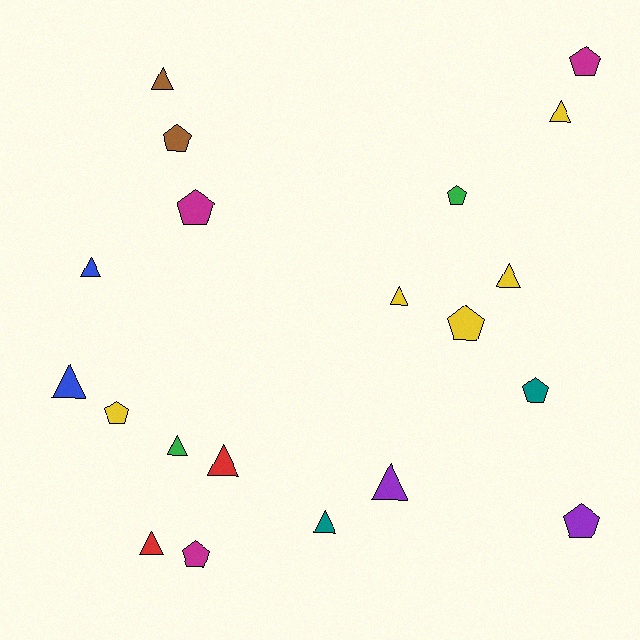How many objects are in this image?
There are 20 objects.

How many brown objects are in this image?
There are 2 brown objects.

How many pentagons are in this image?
There are 9 pentagons.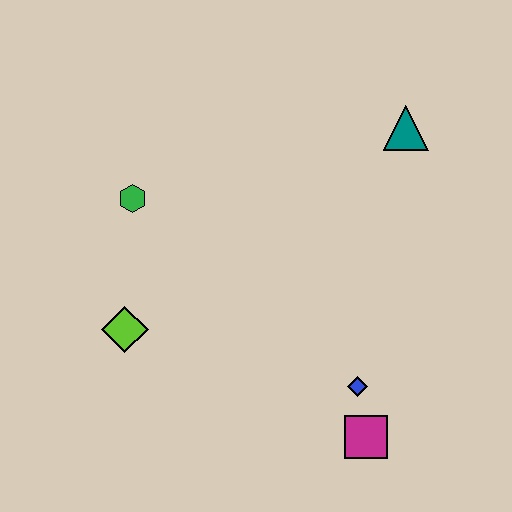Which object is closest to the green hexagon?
The lime diamond is closest to the green hexagon.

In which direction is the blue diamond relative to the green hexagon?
The blue diamond is to the right of the green hexagon.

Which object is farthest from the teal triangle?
The lime diamond is farthest from the teal triangle.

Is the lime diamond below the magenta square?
No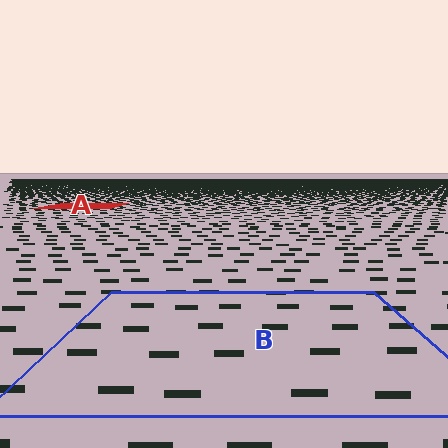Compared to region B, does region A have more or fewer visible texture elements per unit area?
Region A has more texture elements per unit area — they are packed more densely because it is farther away.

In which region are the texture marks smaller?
The texture marks are smaller in region A, because it is farther away.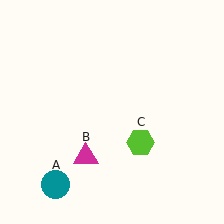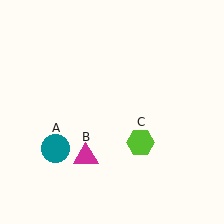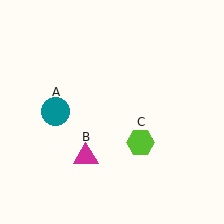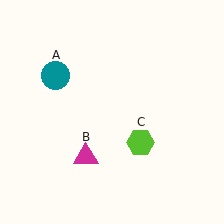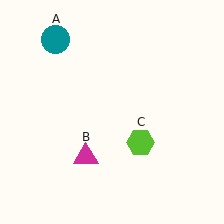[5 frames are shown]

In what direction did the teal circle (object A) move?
The teal circle (object A) moved up.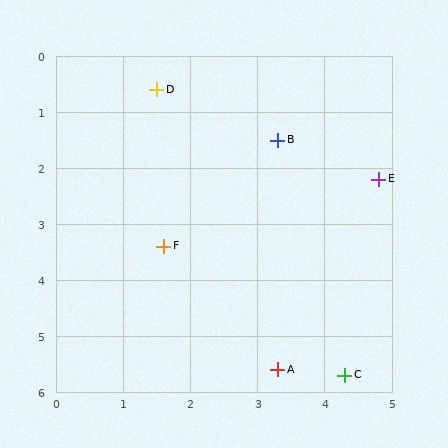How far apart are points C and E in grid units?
Points C and E are about 3.5 grid units apart.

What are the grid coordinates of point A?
Point A is at approximately (3.3, 5.6).